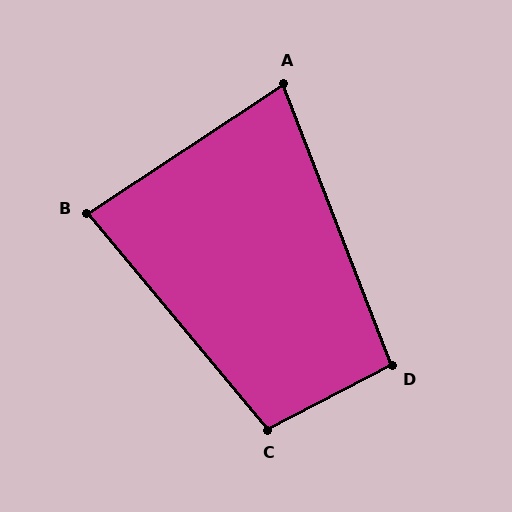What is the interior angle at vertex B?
Approximately 84 degrees (acute).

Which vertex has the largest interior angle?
C, at approximately 102 degrees.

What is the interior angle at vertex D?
Approximately 96 degrees (obtuse).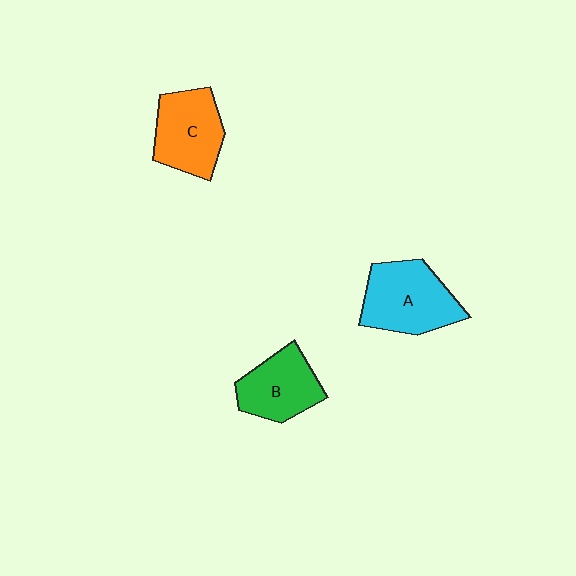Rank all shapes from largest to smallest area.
From largest to smallest: A (cyan), C (orange), B (green).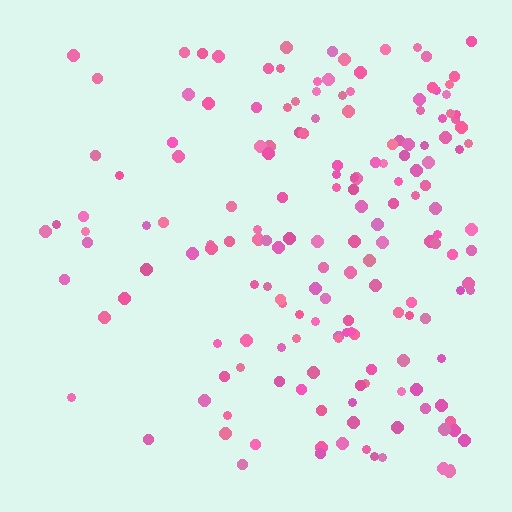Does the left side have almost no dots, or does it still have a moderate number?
Still a moderate number, just noticeably fewer than the right.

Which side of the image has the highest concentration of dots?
The right.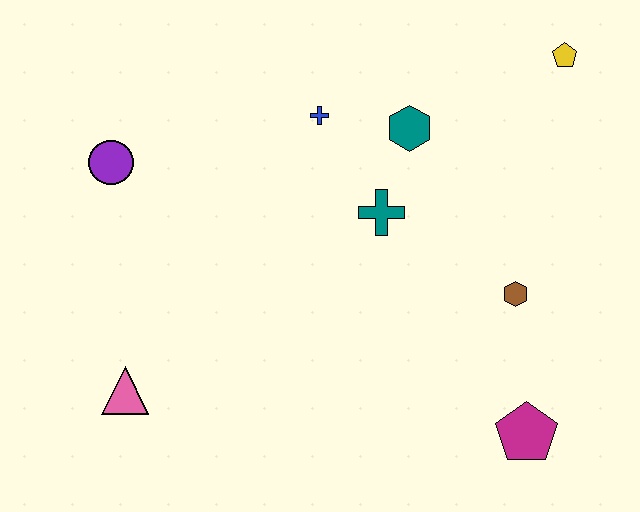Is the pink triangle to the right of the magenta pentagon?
No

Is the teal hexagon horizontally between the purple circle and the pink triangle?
No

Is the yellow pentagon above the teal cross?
Yes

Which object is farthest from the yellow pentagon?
The pink triangle is farthest from the yellow pentagon.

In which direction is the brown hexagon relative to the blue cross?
The brown hexagon is to the right of the blue cross.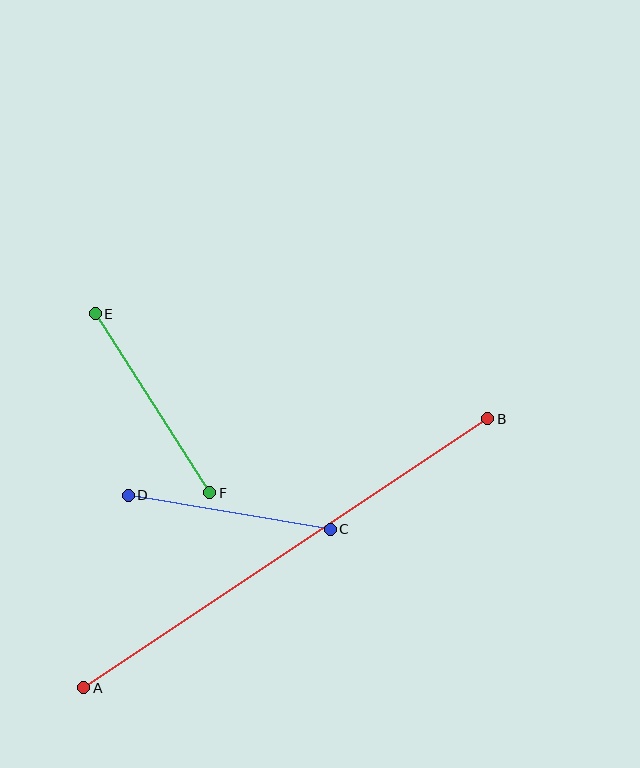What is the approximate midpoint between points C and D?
The midpoint is at approximately (229, 512) pixels.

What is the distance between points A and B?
The distance is approximately 485 pixels.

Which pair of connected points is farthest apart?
Points A and B are farthest apart.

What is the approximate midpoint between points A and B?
The midpoint is at approximately (286, 553) pixels.